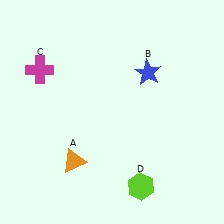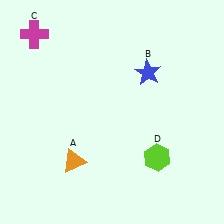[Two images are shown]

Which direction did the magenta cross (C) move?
The magenta cross (C) moved up.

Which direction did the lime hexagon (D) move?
The lime hexagon (D) moved up.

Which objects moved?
The objects that moved are: the magenta cross (C), the lime hexagon (D).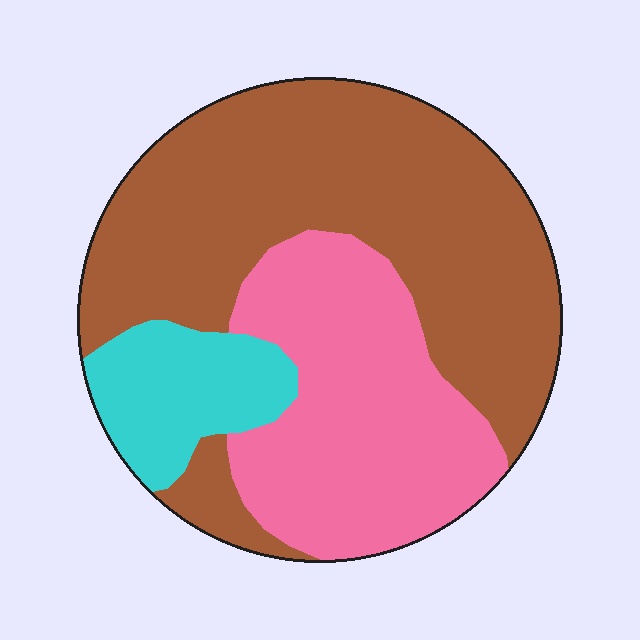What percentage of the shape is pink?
Pink covers about 30% of the shape.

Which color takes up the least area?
Cyan, at roughly 15%.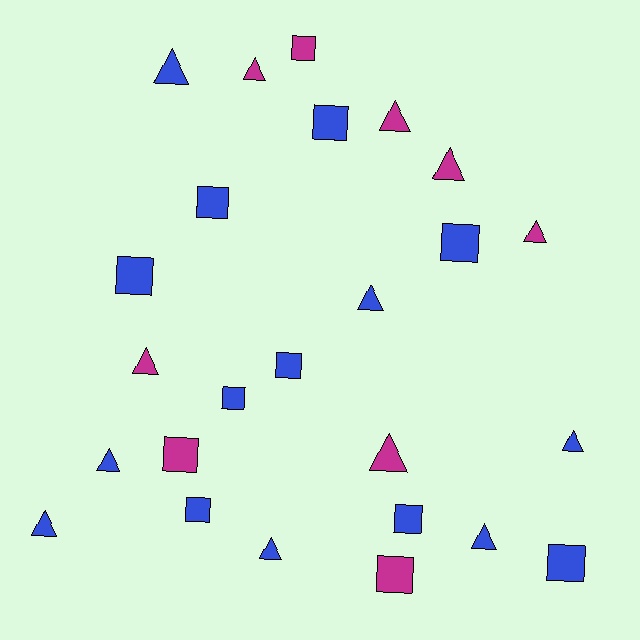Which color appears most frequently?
Blue, with 16 objects.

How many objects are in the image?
There are 25 objects.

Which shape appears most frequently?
Triangle, with 13 objects.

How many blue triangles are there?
There are 7 blue triangles.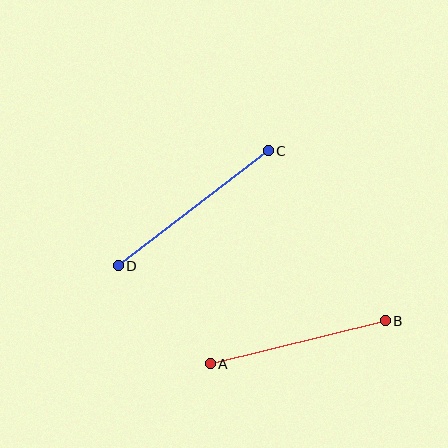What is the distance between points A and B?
The distance is approximately 181 pixels.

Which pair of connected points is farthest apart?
Points C and D are farthest apart.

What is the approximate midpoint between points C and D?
The midpoint is at approximately (193, 208) pixels.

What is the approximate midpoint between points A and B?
The midpoint is at approximately (298, 342) pixels.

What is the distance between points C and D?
The distance is approximately 189 pixels.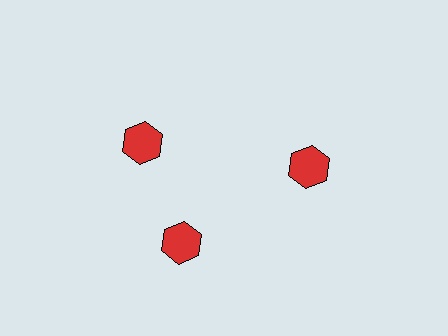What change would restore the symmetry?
The symmetry would be restored by rotating it back into even spacing with its neighbors so that all 3 hexagons sit at equal angles and equal distance from the center.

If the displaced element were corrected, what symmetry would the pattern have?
It would have 3-fold rotational symmetry — the pattern would map onto itself every 120 degrees.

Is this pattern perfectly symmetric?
No. The 3 red hexagons are arranged in a ring, but one element near the 11 o'clock position is rotated out of alignment along the ring, breaking the 3-fold rotational symmetry.